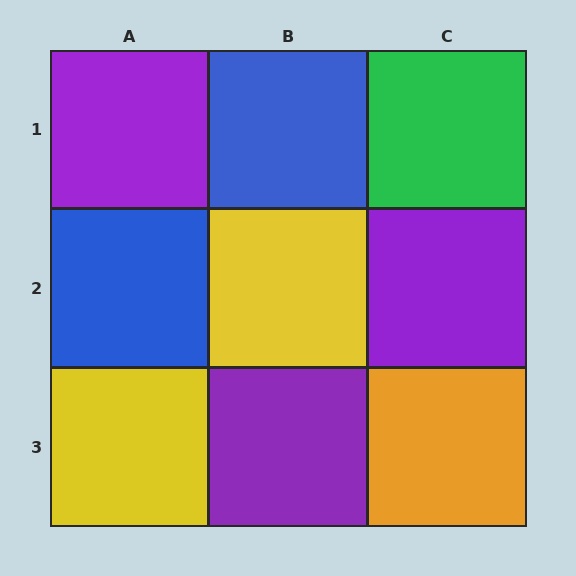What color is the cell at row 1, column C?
Green.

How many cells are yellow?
2 cells are yellow.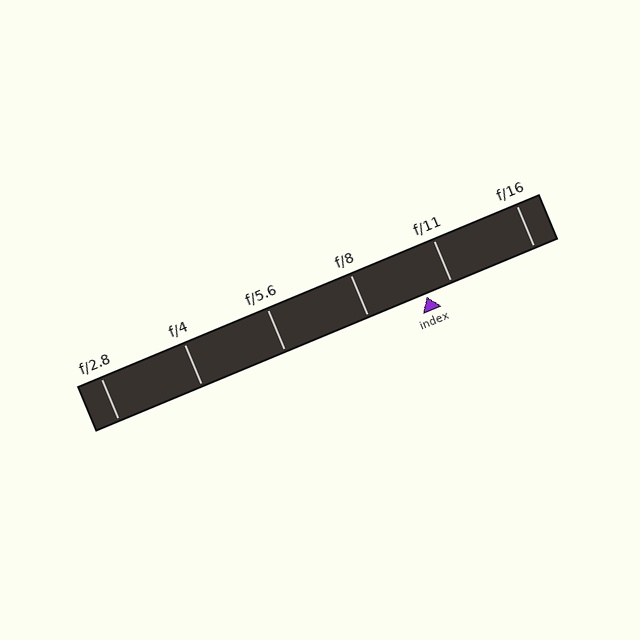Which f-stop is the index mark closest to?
The index mark is closest to f/11.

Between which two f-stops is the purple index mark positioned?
The index mark is between f/8 and f/11.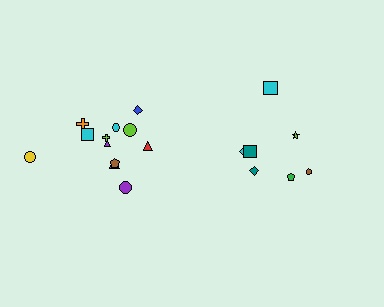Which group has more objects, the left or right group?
The left group.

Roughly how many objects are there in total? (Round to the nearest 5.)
Roughly 20 objects in total.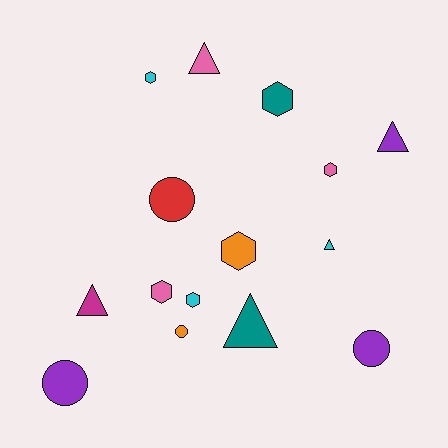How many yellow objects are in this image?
There are no yellow objects.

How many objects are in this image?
There are 15 objects.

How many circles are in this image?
There are 4 circles.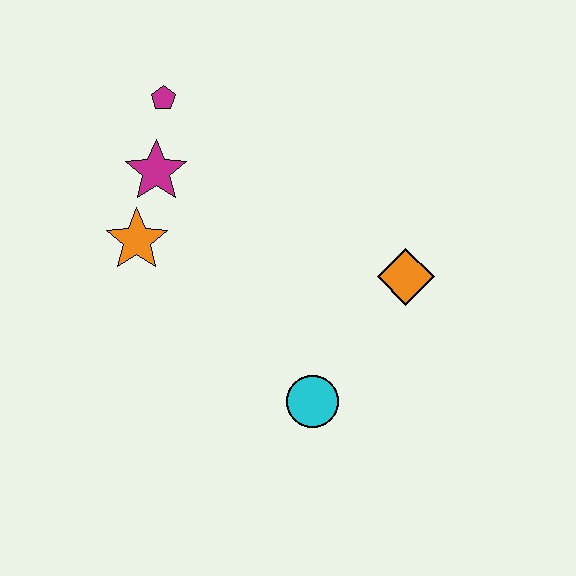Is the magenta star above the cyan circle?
Yes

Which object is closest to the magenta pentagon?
The magenta star is closest to the magenta pentagon.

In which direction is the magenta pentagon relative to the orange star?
The magenta pentagon is above the orange star.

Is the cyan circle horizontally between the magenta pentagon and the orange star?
No